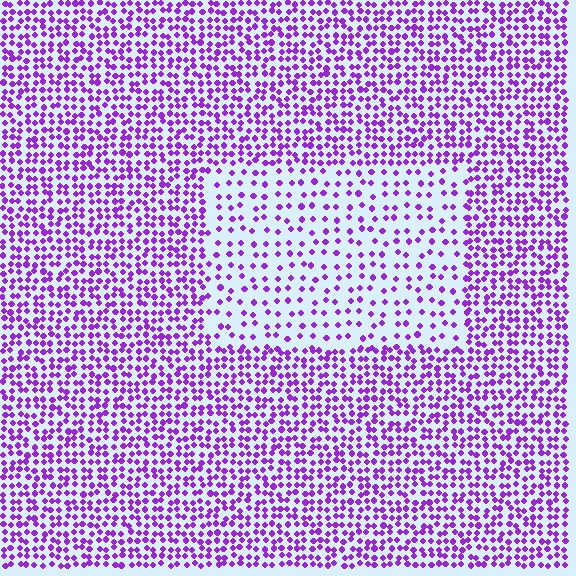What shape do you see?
I see a rectangle.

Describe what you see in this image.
The image contains small purple elements arranged at two different densities. A rectangle-shaped region is visible where the elements are less densely packed than the surrounding area.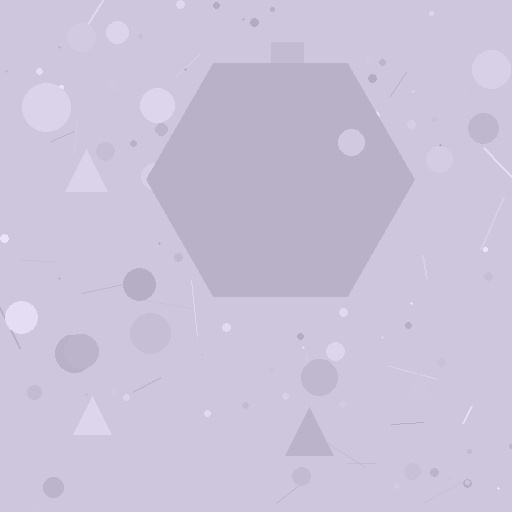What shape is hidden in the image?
A hexagon is hidden in the image.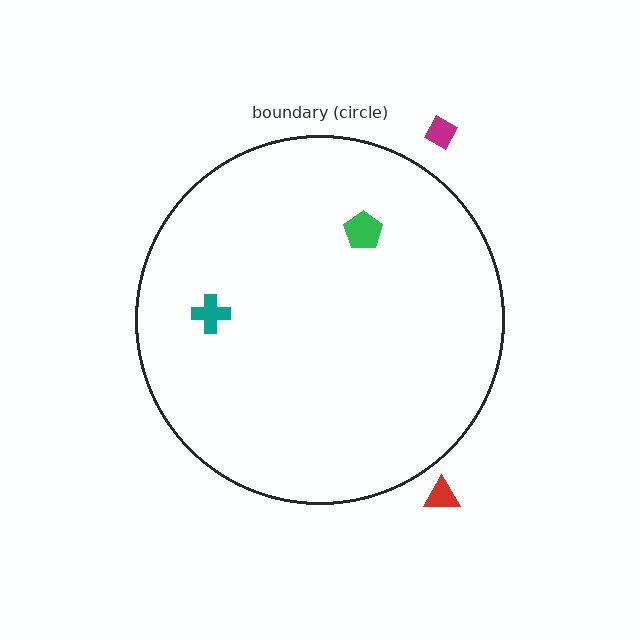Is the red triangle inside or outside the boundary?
Outside.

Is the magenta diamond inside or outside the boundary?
Outside.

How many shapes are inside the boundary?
2 inside, 2 outside.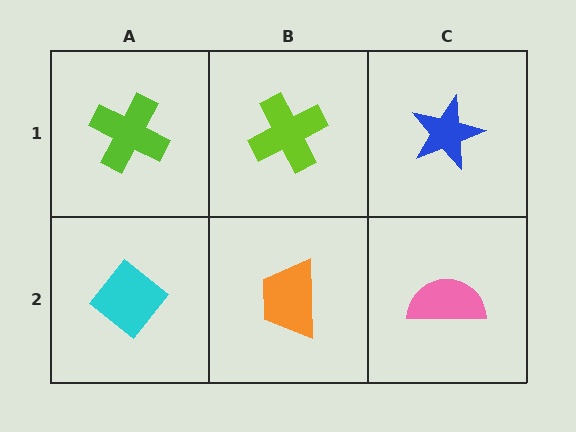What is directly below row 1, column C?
A pink semicircle.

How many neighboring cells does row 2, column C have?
2.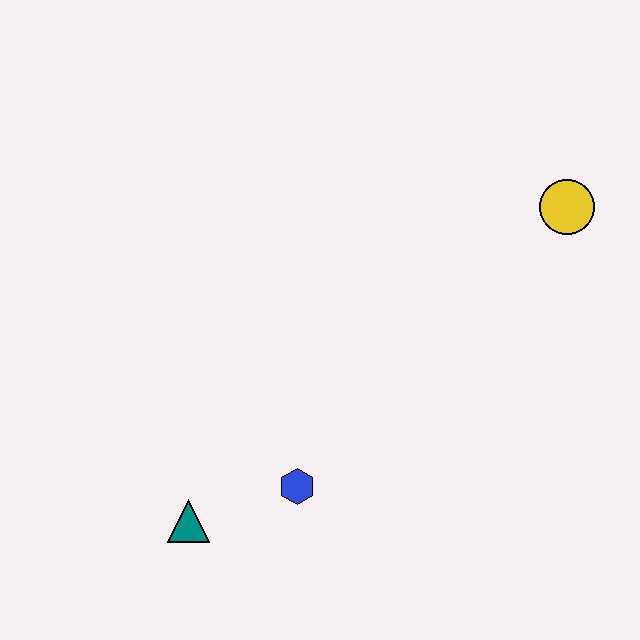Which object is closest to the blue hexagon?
The teal triangle is closest to the blue hexagon.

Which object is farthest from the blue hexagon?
The yellow circle is farthest from the blue hexagon.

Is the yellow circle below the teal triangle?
No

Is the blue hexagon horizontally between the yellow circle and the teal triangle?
Yes